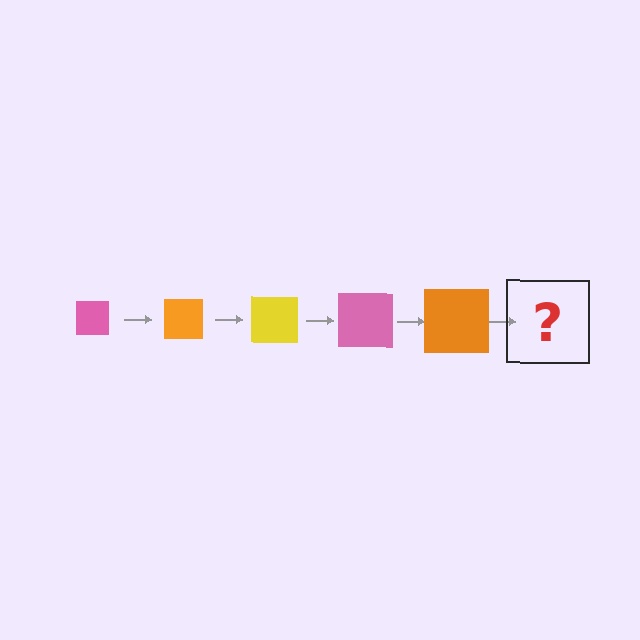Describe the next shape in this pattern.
It should be a yellow square, larger than the previous one.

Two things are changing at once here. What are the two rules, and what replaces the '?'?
The two rules are that the square grows larger each step and the color cycles through pink, orange, and yellow. The '?' should be a yellow square, larger than the previous one.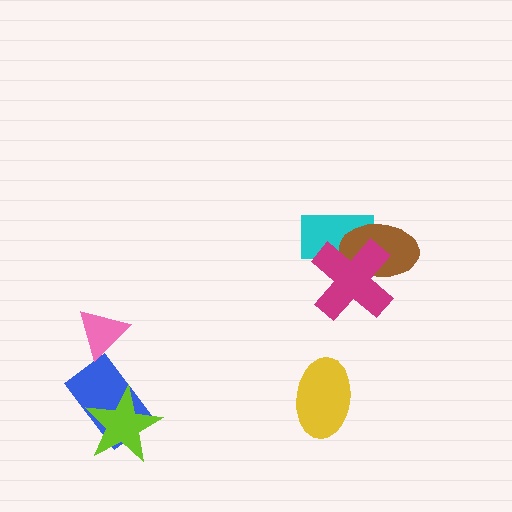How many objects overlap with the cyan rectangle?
2 objects overlap with the cyan rectangle.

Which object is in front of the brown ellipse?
The magenta cross is in front of the brown ellipse.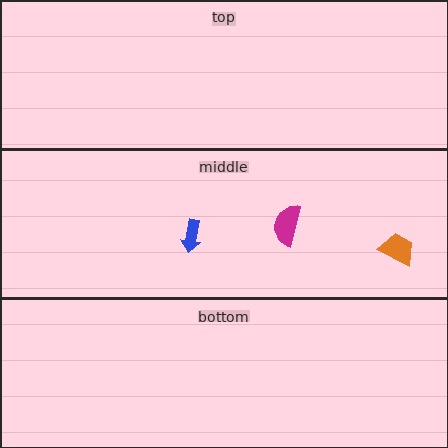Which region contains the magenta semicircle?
The middle region.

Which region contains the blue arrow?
The middle region.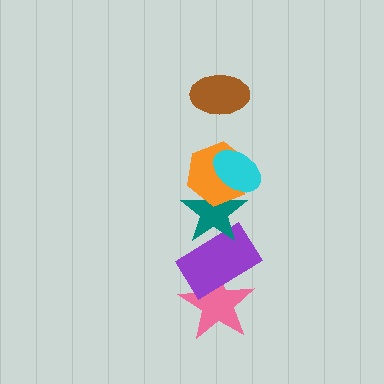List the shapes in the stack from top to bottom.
From top to bottom: the brown ellipse, the cyan ellipse, the orange hexagon, the teal star, the purple rectangle, the pink star.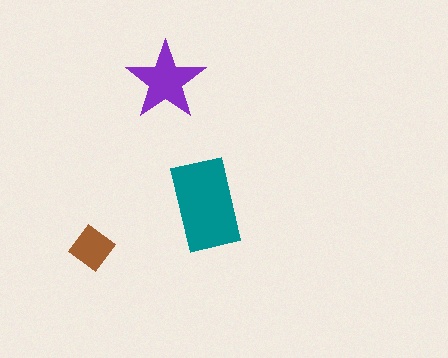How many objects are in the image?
There are 3 objects in the image.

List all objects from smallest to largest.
The brown diamond, the purple star, the teal rectangle.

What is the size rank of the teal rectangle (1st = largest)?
1st.